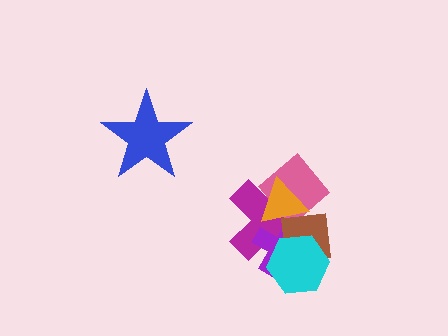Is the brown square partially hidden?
Yes, it is partially covered by another shape.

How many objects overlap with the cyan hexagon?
3 objects overlap with the cyan hexagon.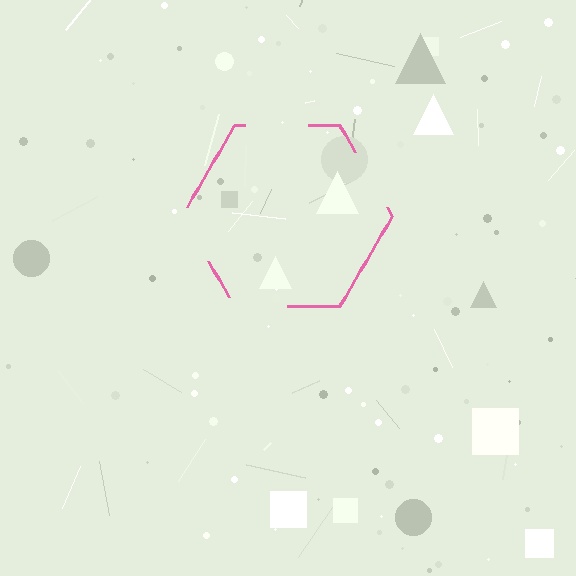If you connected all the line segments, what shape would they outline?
They would outline a hexagon.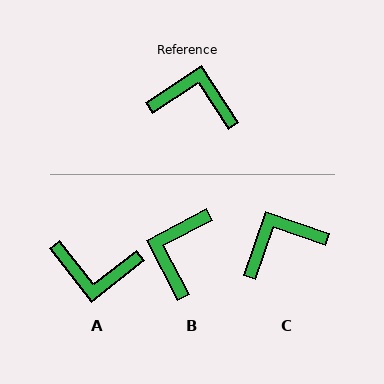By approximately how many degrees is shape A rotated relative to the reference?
Approximately 175 degrees clockwise.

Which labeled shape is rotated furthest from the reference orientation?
A, about 175 degrees away.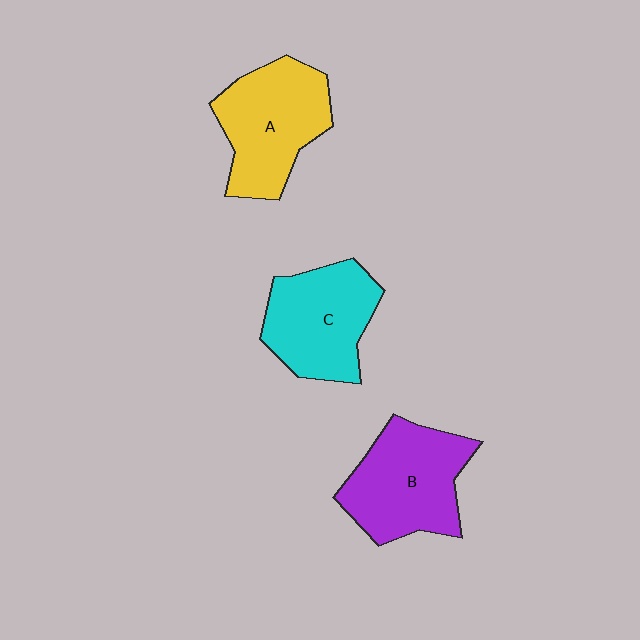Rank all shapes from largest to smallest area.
From largest to smallest: B (purple), A (yellow), C (cyan).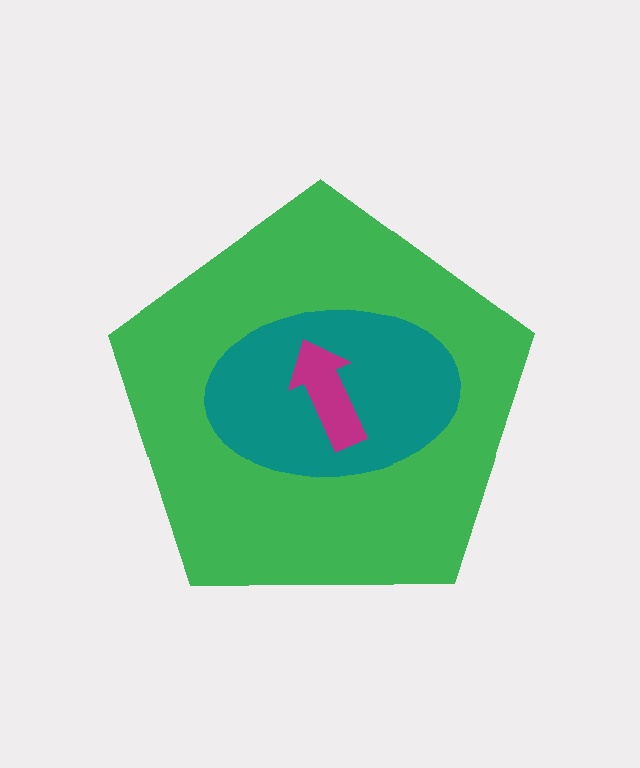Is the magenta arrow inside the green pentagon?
Yes.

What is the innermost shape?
The magenta arrow.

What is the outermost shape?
The green pentagon.